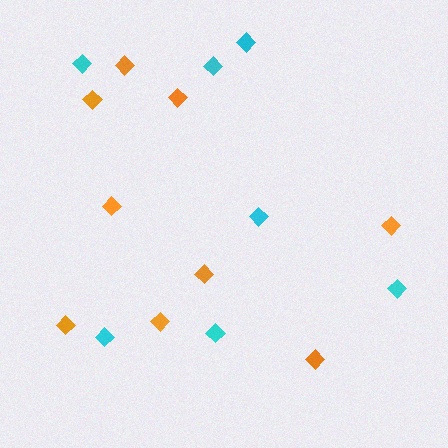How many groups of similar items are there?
There are 2 groups: one group of cyan diamonds (7) and one group of orange diamonds (9).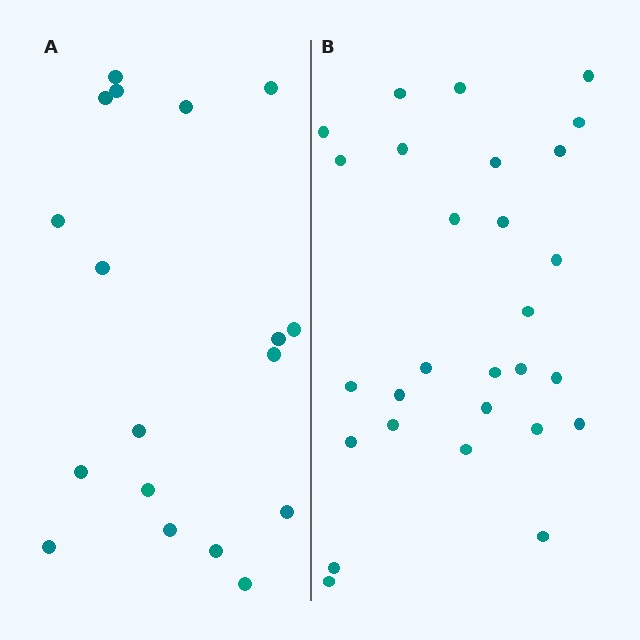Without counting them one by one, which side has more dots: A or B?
Region B (the right region) has more dots.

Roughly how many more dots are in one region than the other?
Region B has roughly 10 or so more dots than region A.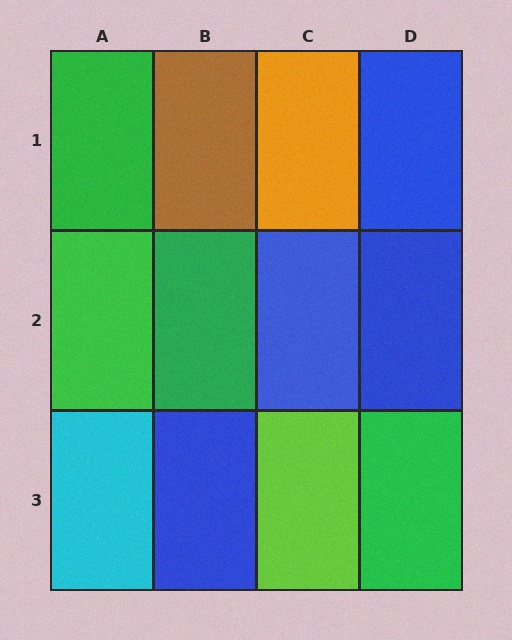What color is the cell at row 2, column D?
Blue.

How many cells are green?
4 cells are green.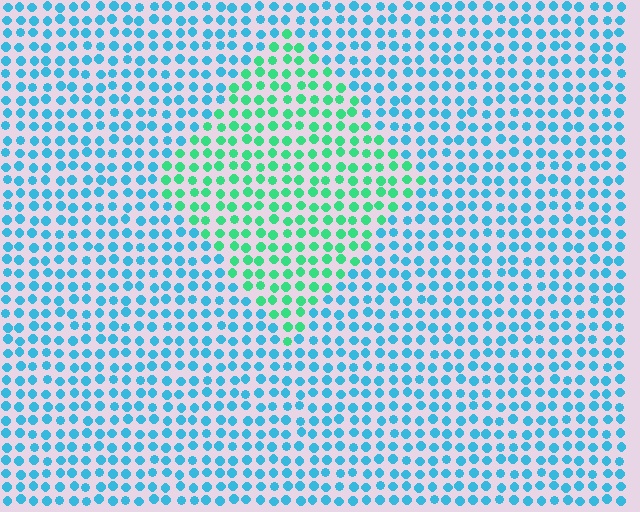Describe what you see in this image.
The image is filled with small cyan elements in a uniform arrangement. A diamond-shaped region is visible where the elements are tinted to a slightly different hue, forming a subtle color boundary.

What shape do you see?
I see a diamond.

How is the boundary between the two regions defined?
The boundary is defined purely by a slight shift in hue (about 46 degrees). Spacing, size, and orientation are identical on both sides.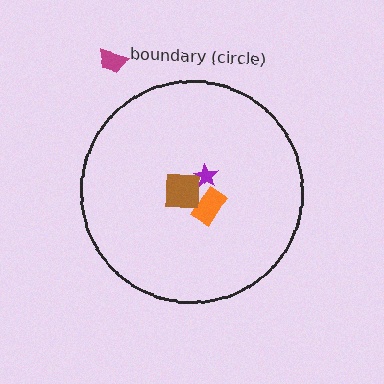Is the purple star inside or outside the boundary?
Inside.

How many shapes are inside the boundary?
3 inside, 1 outside.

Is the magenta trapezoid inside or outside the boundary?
Outside.